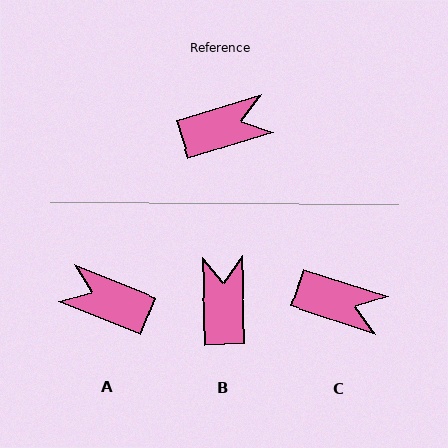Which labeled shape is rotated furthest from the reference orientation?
A, about 141 degrees away.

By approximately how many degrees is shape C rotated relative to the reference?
Approximately 35 degrees clockwise.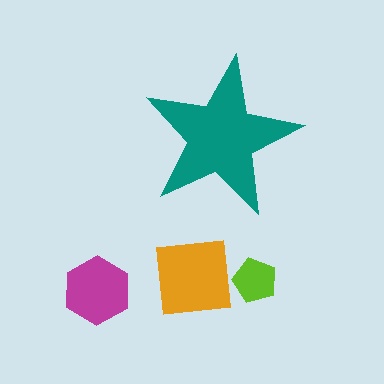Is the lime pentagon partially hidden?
No, the lime pentagon is fully visible.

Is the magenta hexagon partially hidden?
No, the magenta hexagon is fully visible.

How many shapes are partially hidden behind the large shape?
0 shapes are partially hidden.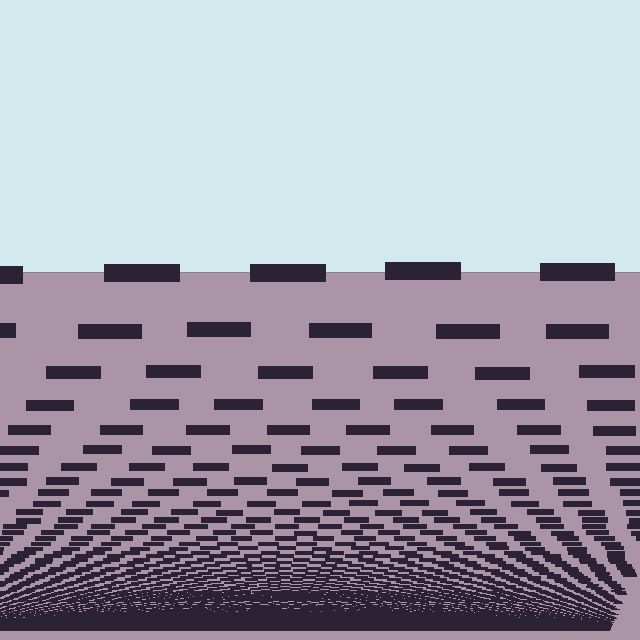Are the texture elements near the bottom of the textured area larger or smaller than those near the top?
Smaller. The gradient is inverted — elements near the bottom are smaller and denser.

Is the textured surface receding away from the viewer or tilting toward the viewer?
The surface appears to tilt toward the viewer. Texture elements get larger and sparser toward the top.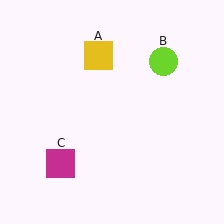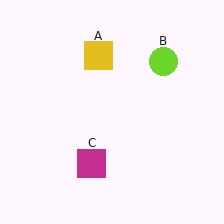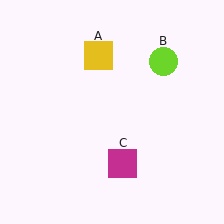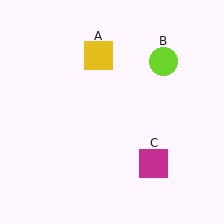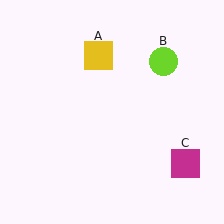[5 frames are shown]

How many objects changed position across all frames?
1 object changed position: magenta square (object C).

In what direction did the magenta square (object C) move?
The magenta square (object C) moved right.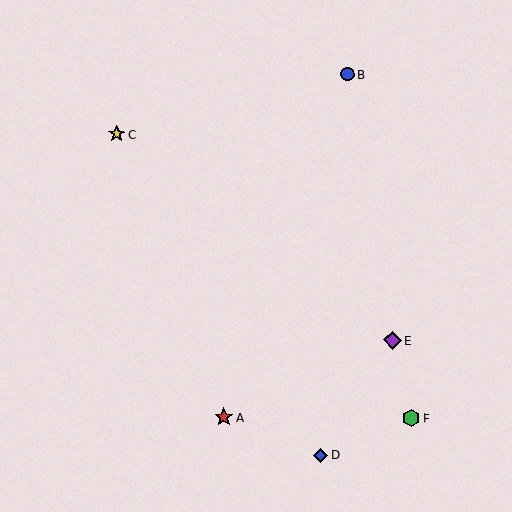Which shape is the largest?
The red star (labeled A) is the largest.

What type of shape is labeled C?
Shape C is a yellow star.